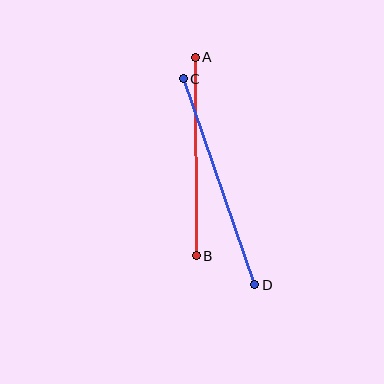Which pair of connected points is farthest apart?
Points C and D are farthest apart.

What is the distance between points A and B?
The distance is approximately 198 pixels.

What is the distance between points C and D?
The distance is approximately 218 pixels.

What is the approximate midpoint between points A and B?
The midpoint is at approximately (196, 156) pixels.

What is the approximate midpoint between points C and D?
The midpoint is at approximately (219, 182) pixels.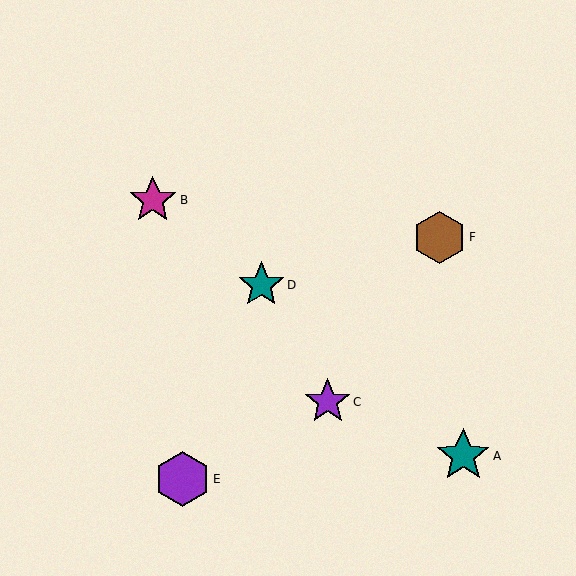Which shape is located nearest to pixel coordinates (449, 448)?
The teal star (labeled A) at (463, 456) is nearest to that location.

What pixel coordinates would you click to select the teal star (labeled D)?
Click at (261, 285) to select the teal star D.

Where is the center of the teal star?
The center of the teal star is at (261, 285).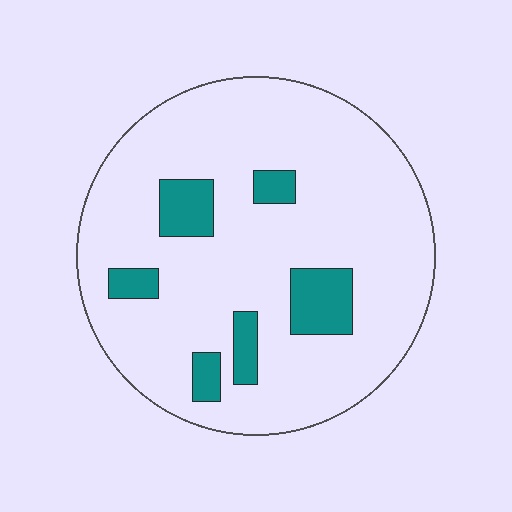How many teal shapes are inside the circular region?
6.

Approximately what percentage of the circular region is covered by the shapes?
Approximately 15%.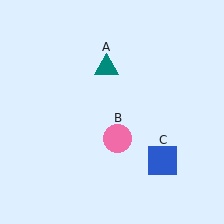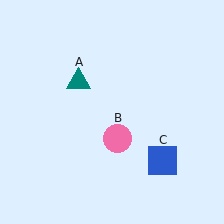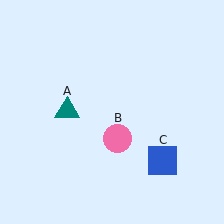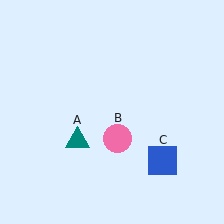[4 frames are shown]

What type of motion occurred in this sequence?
The teal triangle (object A) rotated counterclockwise around the center of the scene.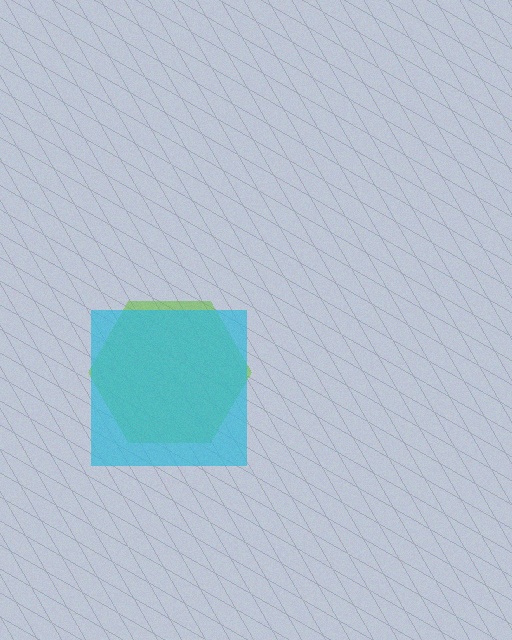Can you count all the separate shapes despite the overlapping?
Yes, there are 2 separate shapes.